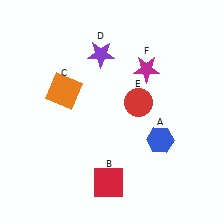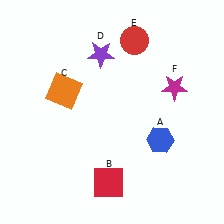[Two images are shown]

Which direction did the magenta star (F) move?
The magenta star (F) moved right.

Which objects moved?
The objects that moved are: the red circle (E), the magenta star (F).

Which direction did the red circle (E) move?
The red circle (E) moved up.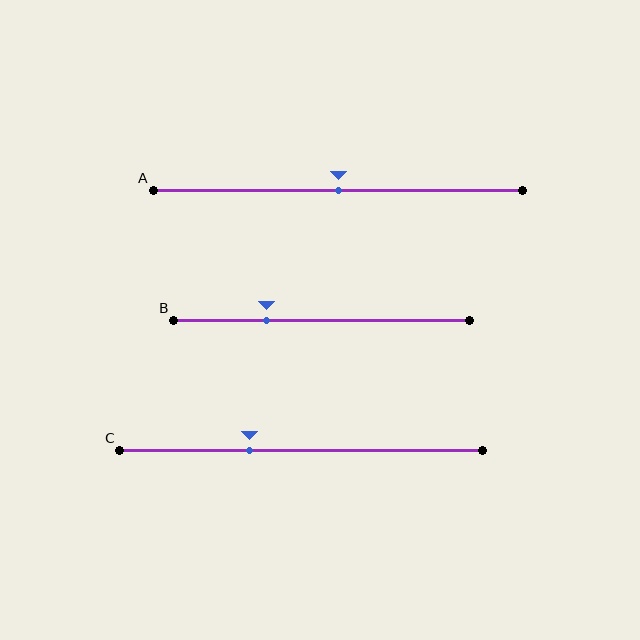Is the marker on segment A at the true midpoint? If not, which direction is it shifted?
Yes, the marker on segment A is at the true midpoint.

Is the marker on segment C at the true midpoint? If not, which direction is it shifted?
No, the marker on segment C is shifted to the left by about 14% of the segment length.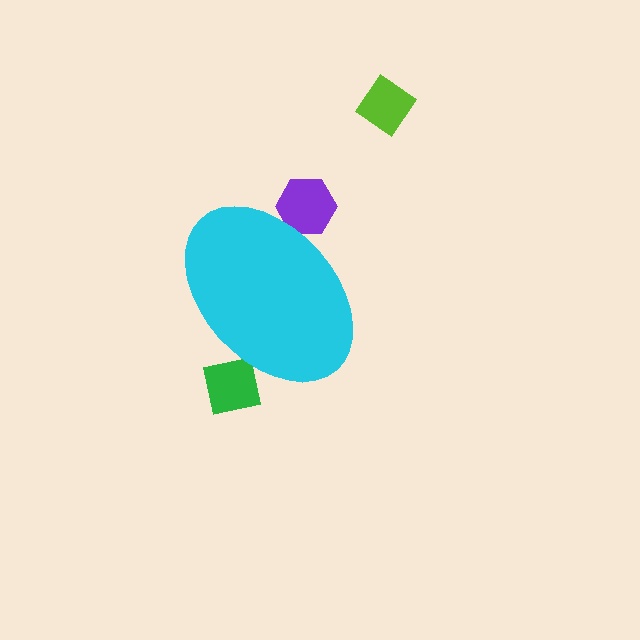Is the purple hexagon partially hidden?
Yes, the purple hexagon is partially hidden behind the cyan ellipse.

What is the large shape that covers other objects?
A cyan ellipse.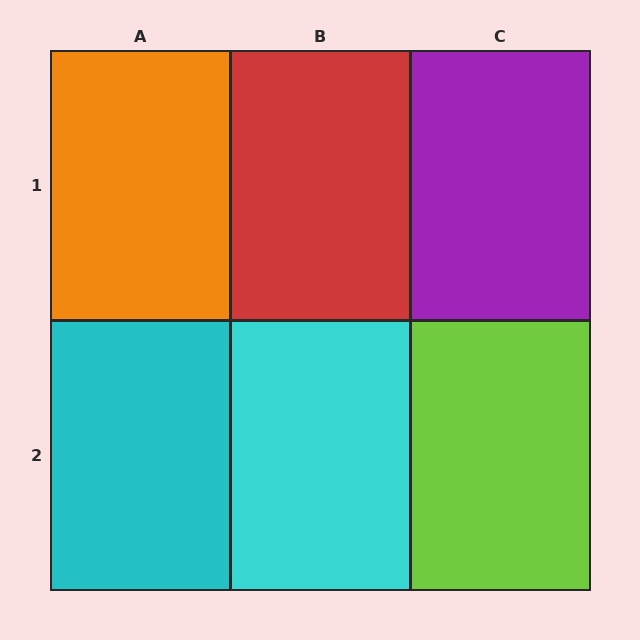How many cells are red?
1 cell is red.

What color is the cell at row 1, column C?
Purple.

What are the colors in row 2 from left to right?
Cyan, cyan, lime.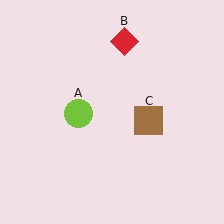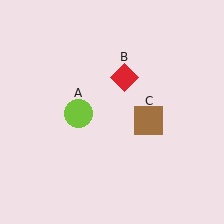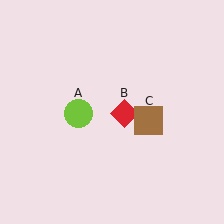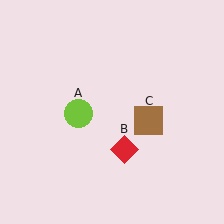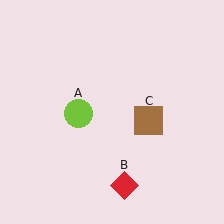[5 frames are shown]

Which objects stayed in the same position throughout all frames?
Lime circle (object A) and brown square (object C) remained stationary.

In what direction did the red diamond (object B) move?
The red diamond (object B) moved down.